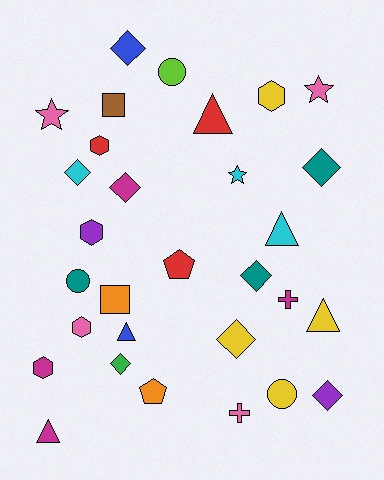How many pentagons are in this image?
There are 2 pentagons.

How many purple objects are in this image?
There are 2 purple objects.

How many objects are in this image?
There are 30 objects.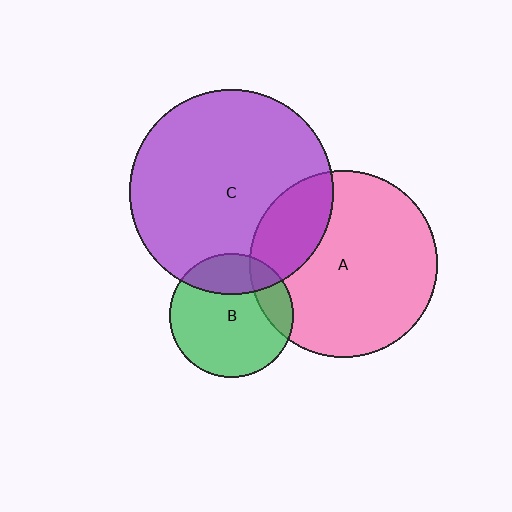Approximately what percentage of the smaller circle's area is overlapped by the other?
Approximately 20%.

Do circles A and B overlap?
Yes.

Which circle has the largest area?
Circle C (purple).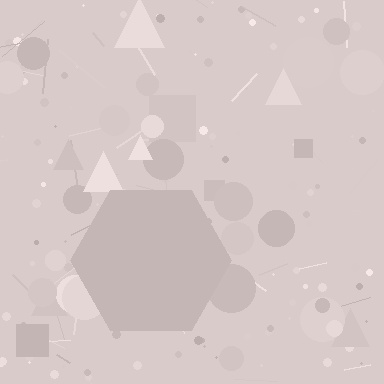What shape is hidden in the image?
A hexagon is hidden in the image.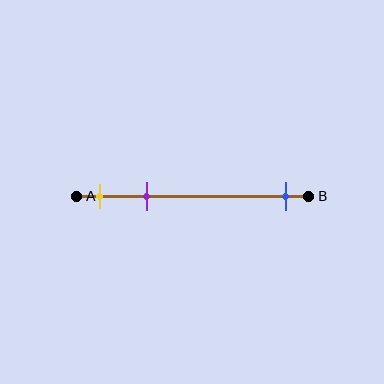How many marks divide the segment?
There are 3 marks dividing the segment.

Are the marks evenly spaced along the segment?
No, the marks are not evenly spaced.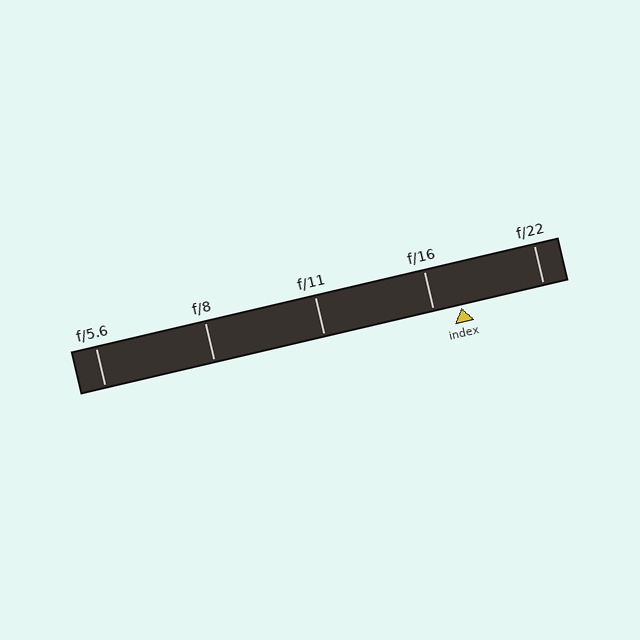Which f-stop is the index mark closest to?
The index mark is closest to f/16.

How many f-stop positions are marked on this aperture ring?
There are 5 f-stop positions marked.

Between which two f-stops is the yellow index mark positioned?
The index mark is between f/16 and f/22.